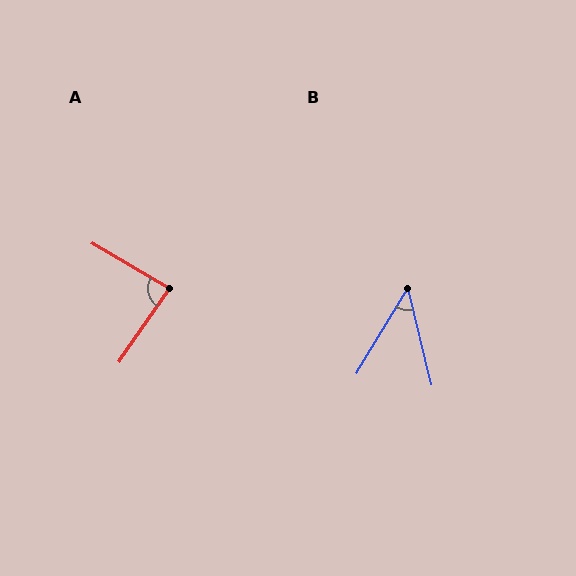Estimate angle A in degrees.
Approximately 86 degrees.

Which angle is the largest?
A, at approximately 86 degrees.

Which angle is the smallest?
B, at approximately 45 degrees.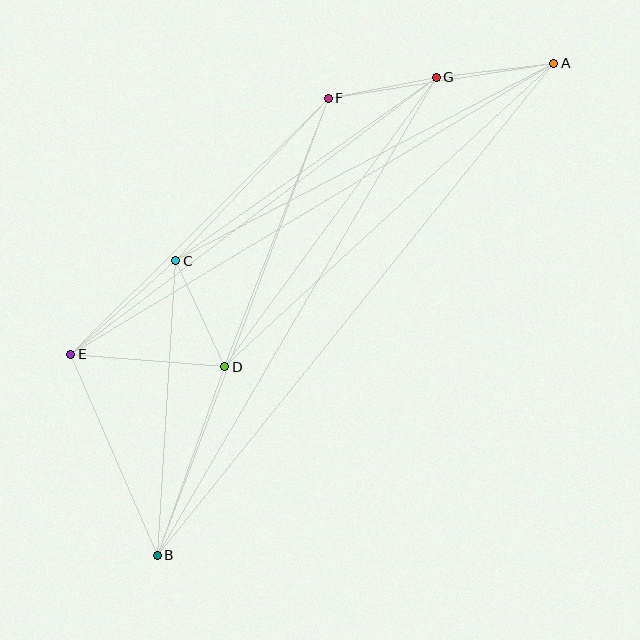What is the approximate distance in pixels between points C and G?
The distance between C and G is approximately 318 pixels.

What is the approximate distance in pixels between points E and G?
The distance between E and G is approximately 458 pixels.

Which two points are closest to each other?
Points F and G are closest to each other.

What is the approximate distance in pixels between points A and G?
The distance between A and G is approximately 119 pixels.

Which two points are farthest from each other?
Points A and B are farthest from each other.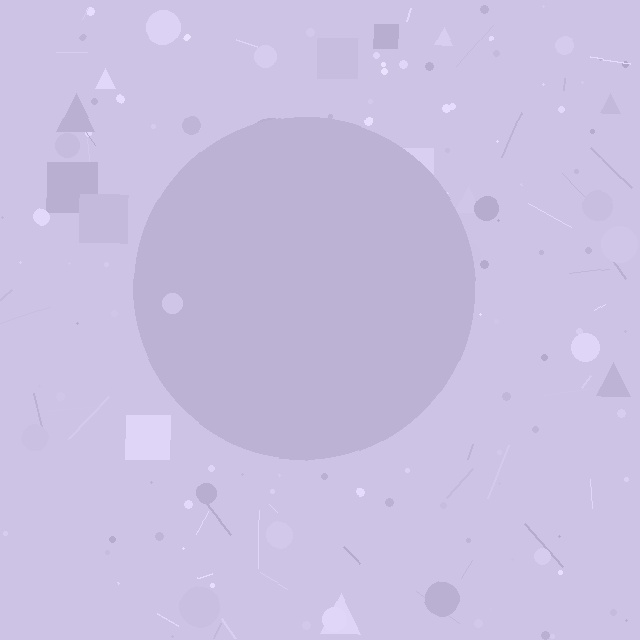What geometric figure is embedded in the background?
A circle is embedded in the background.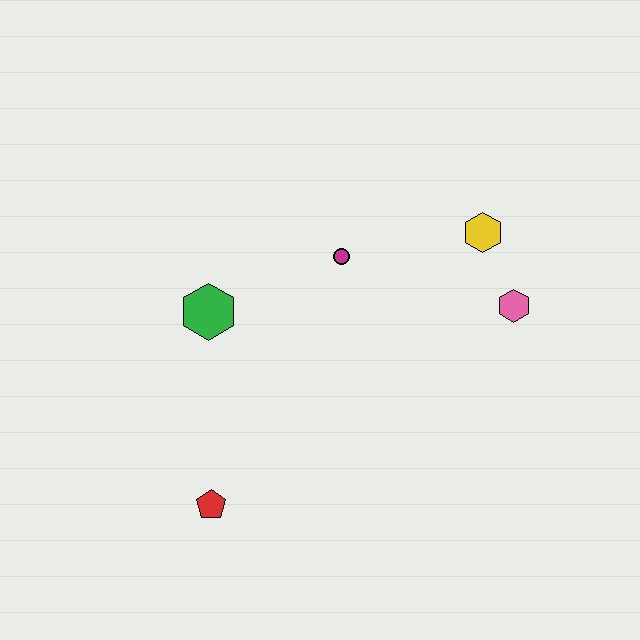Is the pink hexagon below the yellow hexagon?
Yes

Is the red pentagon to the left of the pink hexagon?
Yes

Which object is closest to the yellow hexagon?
The pink hexagon is closest to the yellow hexagon.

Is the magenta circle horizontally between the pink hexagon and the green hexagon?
Yes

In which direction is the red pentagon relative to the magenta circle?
The red pentagon is below the magenta circle.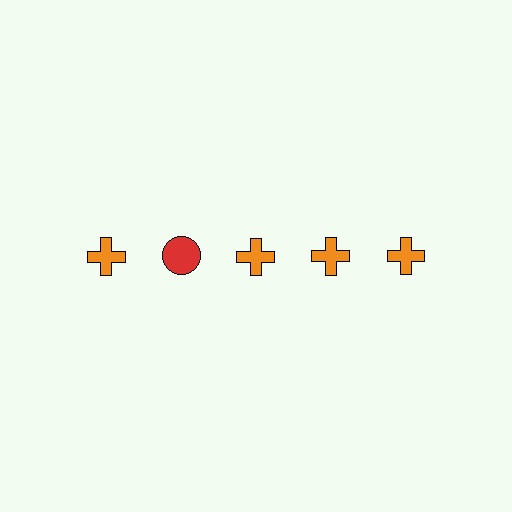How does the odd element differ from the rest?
It differs in both color (red instead of orange) and shape (circle instead of cross).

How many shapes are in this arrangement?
There are 5 shapes arranged in a grid pattern.